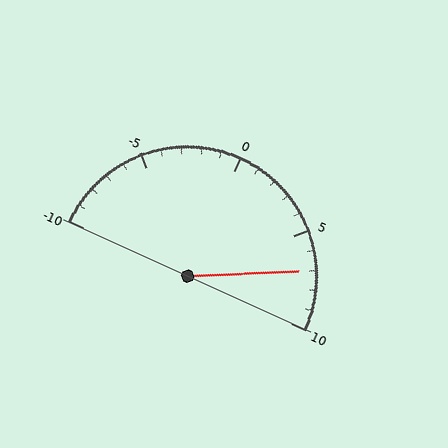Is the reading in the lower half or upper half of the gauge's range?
The reading is in the upper half of the range (-10 to 10).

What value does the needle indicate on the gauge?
The needle indicates approximately 7.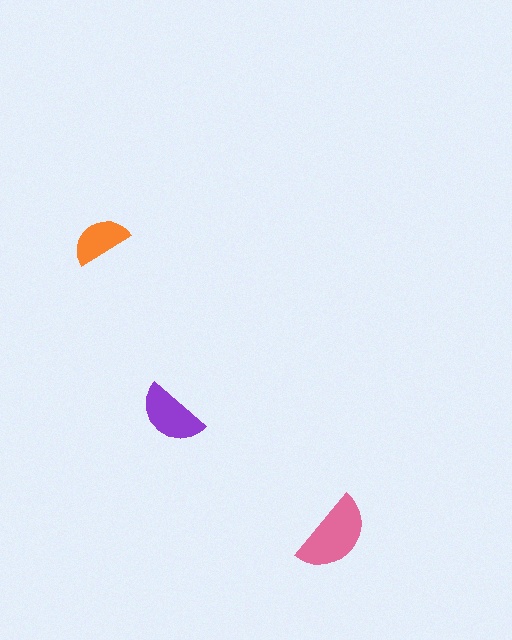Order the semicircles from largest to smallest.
the pink one, the purple one, the orange one.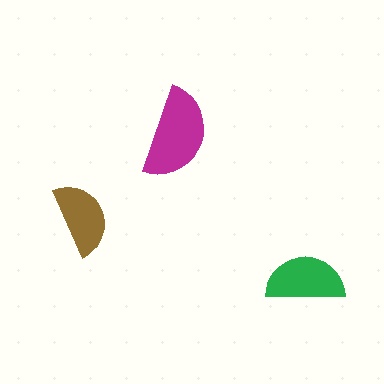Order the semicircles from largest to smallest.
the magenta one, the green one, the brown one.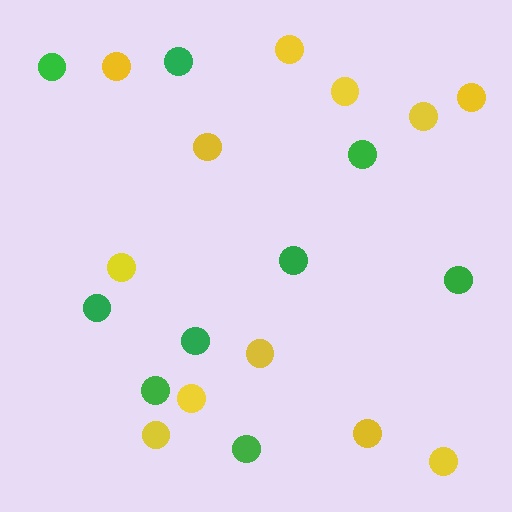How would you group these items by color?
There are 2 groups: one group of yellow circles (12) and one group of green circles (9).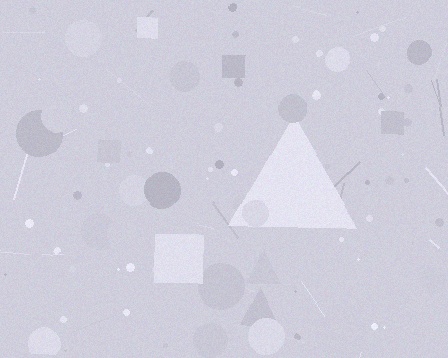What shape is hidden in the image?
A triangle is hidden in the image.